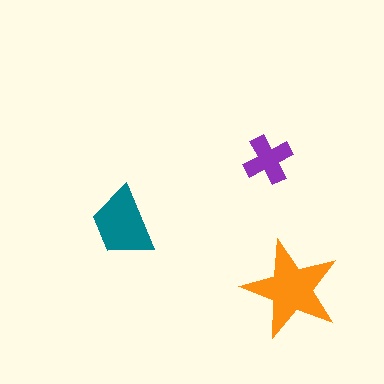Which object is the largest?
The orange star.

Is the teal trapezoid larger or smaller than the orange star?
Smaller.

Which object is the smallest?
The purple cross.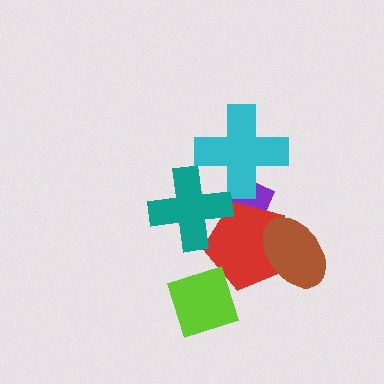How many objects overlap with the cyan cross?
2 objects overlap with the cyan cross.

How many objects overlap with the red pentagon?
4 objects overlap with the red pentagon.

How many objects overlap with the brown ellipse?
1 object overlaps with the brown ellipse.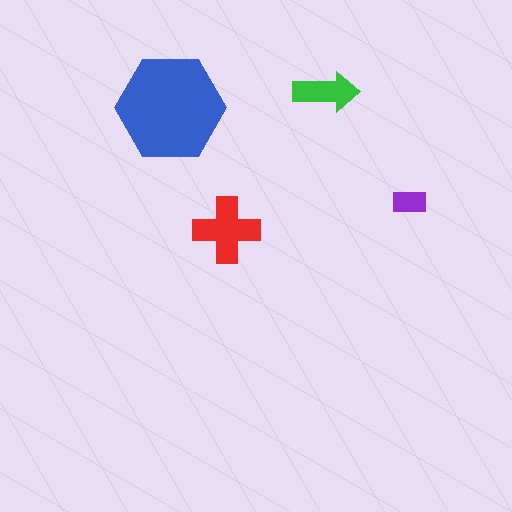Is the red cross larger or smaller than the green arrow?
Larger.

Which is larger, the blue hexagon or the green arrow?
The blue hexagon.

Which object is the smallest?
The purple rectangle.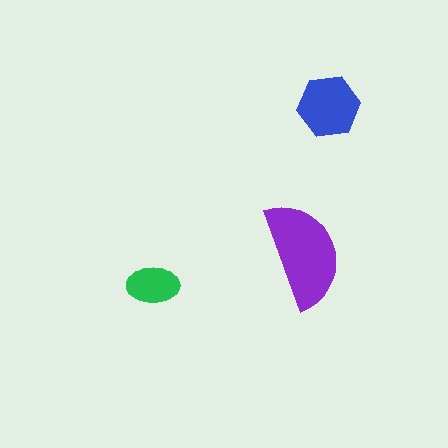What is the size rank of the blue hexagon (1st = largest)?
2nd.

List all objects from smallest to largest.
The green ellipse, the blue hexagon, the purple semicircle.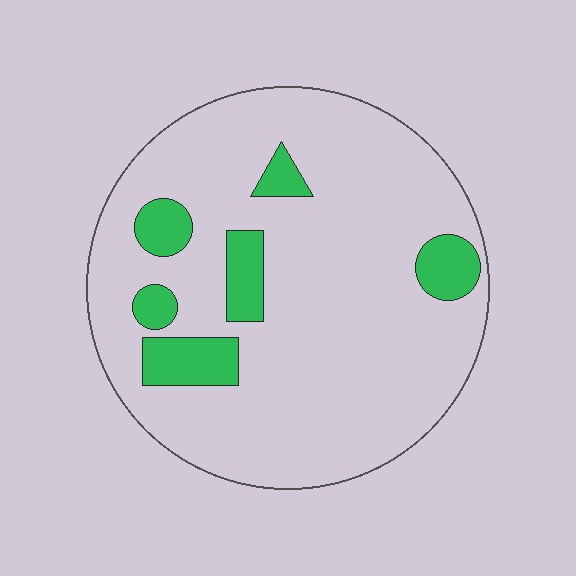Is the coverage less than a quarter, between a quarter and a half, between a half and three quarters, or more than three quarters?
Less than a quarter.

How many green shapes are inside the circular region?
6.